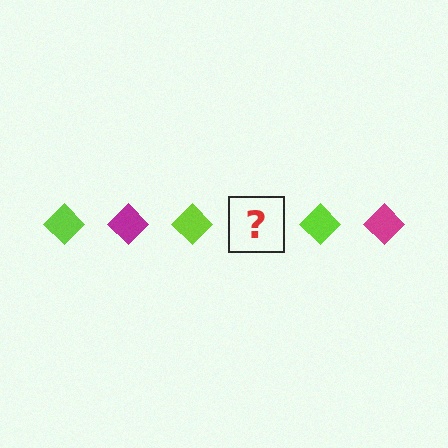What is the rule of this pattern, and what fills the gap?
The rule is that the pattern cycles through lime, magenta diamonds. The gap should be filled with a magenta diamond.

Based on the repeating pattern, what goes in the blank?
The blank should be a magenta diamond.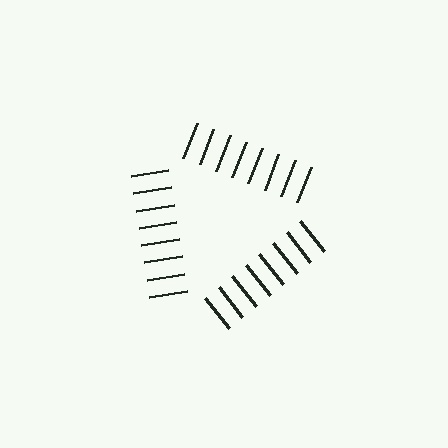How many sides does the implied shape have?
3 sides — the line-ends trace a triangle.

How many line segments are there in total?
24 — 8 along each of the 3 edges.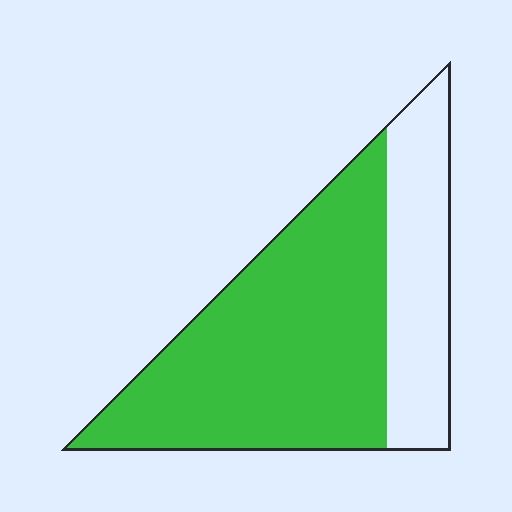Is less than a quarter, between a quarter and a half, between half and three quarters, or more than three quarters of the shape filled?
Between half and three quarters.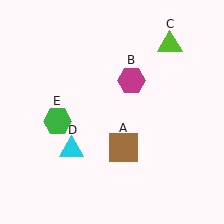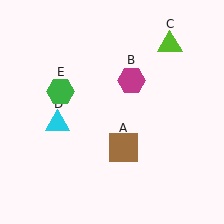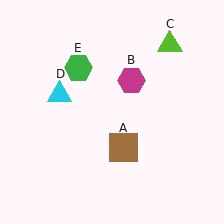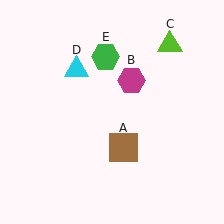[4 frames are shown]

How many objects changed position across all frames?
2 objects changed position: cyan triangle (object D), green hexagon (object E).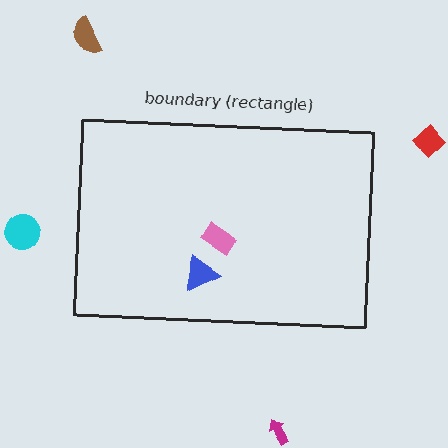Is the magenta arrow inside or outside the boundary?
Outside.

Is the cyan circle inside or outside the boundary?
Outside.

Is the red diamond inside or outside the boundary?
Outside.